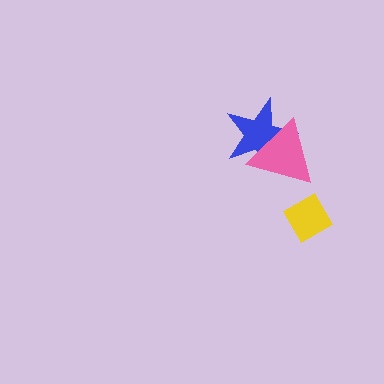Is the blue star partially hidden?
Yes, it is partially covered by another shape.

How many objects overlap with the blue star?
1 object overlaps with the blue star.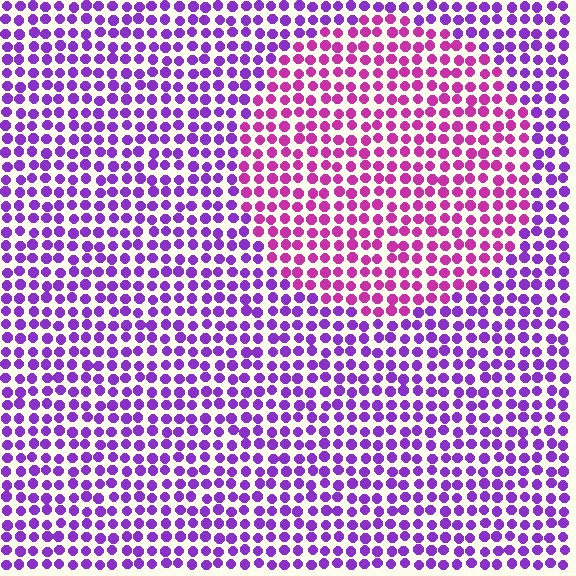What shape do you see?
I see a circle.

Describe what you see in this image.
The image is filled with small purple elements in a uniform arrangement. A circle-shaped region is visible where the elements are tinted to a slightly different hue, forming a subtle color boundary.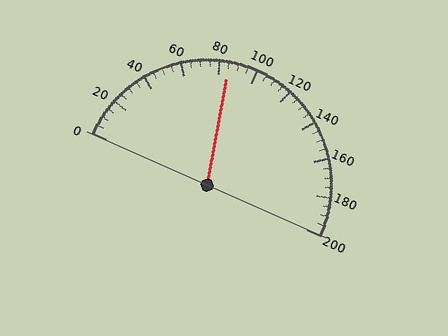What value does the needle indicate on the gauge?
The needle indicates approximately 85.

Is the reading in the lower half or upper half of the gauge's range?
The reading is in the lower half of the range (0 to 200).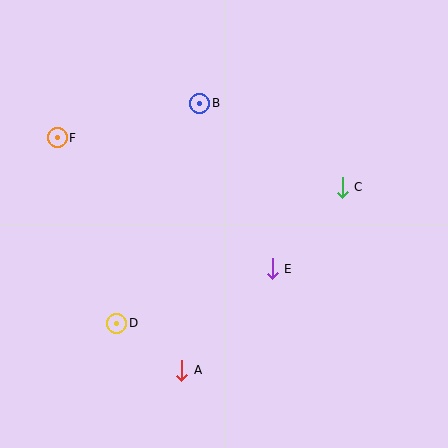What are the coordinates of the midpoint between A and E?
The midpoint between A and E is at (227, 319).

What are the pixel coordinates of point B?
Point B is at (200, 103).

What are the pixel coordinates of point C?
Point C is at (342, 187).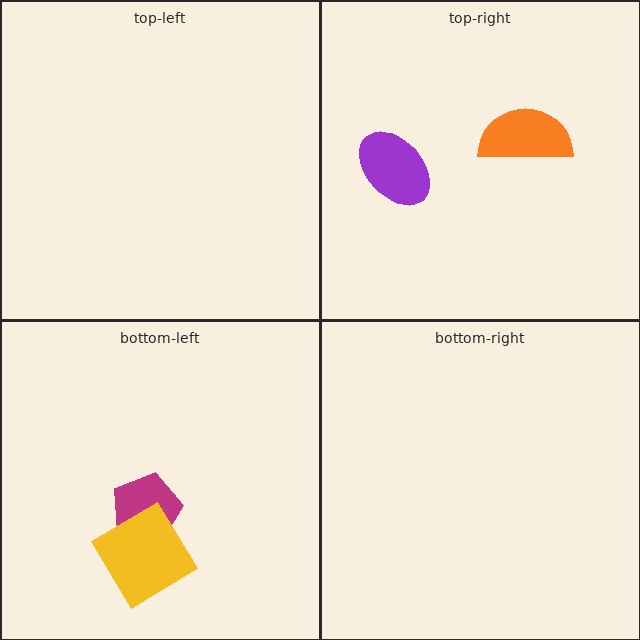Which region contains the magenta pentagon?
The bottom-left region.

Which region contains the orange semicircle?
The top-right region.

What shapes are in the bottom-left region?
The magenta pentagon, the yellow diamond.